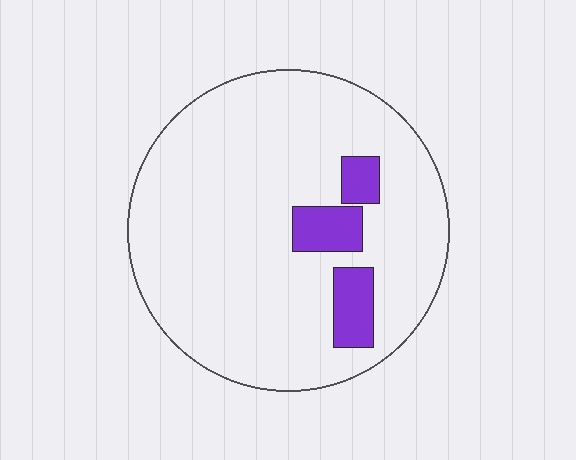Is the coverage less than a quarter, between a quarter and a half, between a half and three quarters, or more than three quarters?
Less than a quarter.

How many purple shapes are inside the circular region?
3.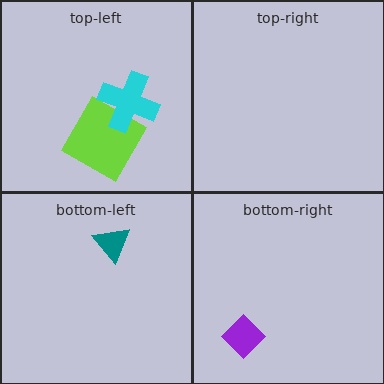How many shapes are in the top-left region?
2.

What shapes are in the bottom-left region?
The teal triangle.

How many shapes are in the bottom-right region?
1.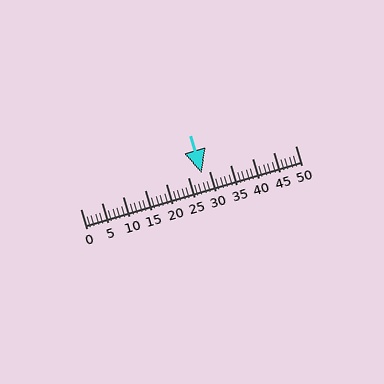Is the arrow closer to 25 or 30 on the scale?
The arrow is closer to 30.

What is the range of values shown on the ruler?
The ruler shows values from 0 to 50.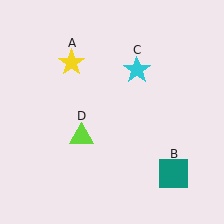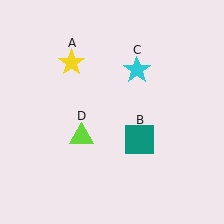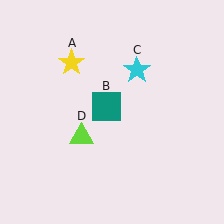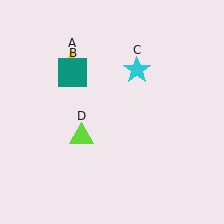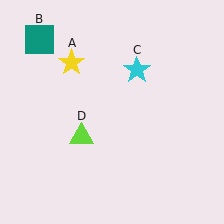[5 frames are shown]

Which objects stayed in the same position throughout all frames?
Yellow star (object A) and cyan star (object C) and lime triangle (object D) remained stationary.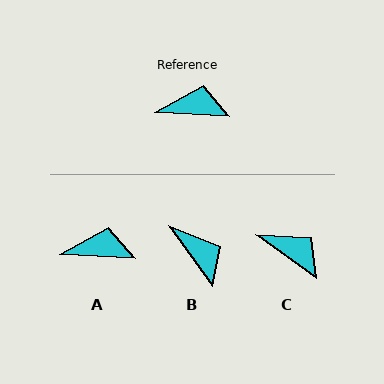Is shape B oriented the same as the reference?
No, it is off by about 51 degrees.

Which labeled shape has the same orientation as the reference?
A.